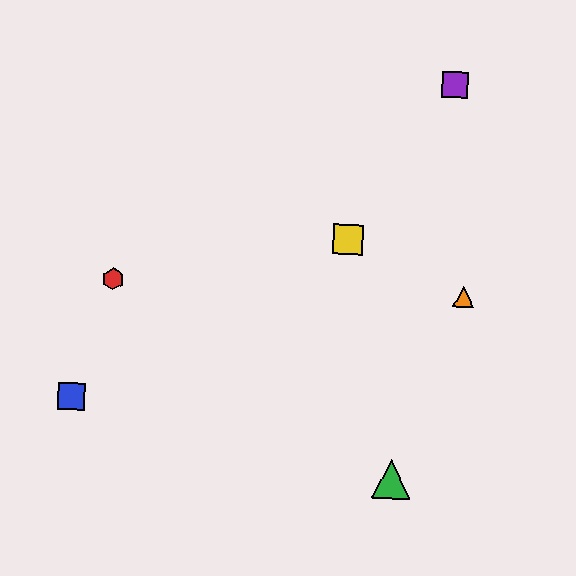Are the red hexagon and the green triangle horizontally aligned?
No, the red hexagon is at y≈279 and the green triangle is at y≈480.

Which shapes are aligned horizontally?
The red hexagon, the orange triangle are aligned horizontally.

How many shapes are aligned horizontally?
2 shapes (the red hexagon, the orange triangle) are aligned horizontally.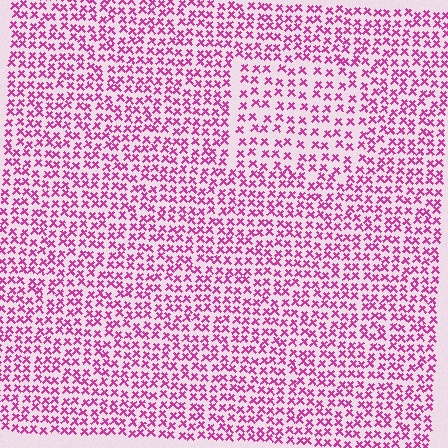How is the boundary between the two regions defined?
The boundary is defined by a change in element density (approximately 1.5x ratio). All elements are the same color, size, and shape.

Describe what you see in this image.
The image contains small magenta elements arranged at two different densities. A rectangle-shaped region is visible where the elements are less densely packed than the surrounding area.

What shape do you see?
I see a rectangle.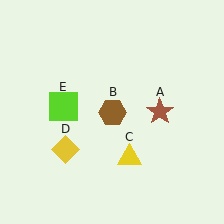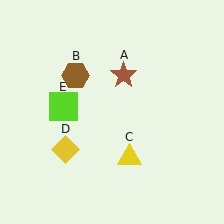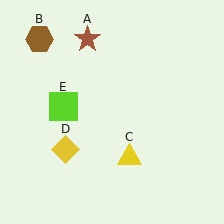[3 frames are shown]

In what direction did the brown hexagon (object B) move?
The brown hexagon (object B) moved up and to the left.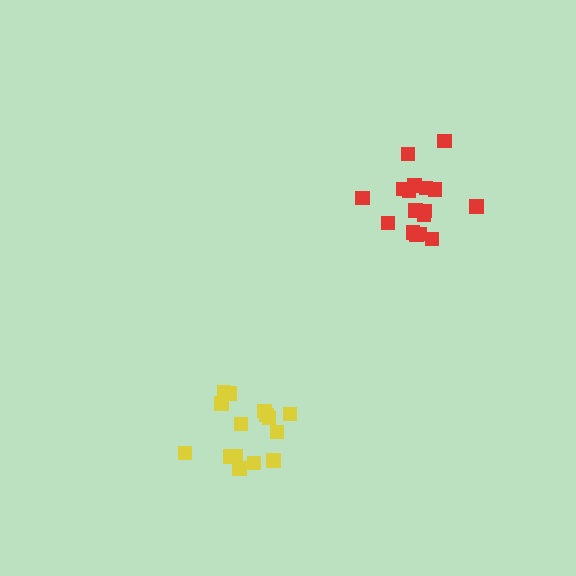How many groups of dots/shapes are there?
There are 2 groups.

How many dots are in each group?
Group 1: 17 dots, Group 2: 15 dots (32 total).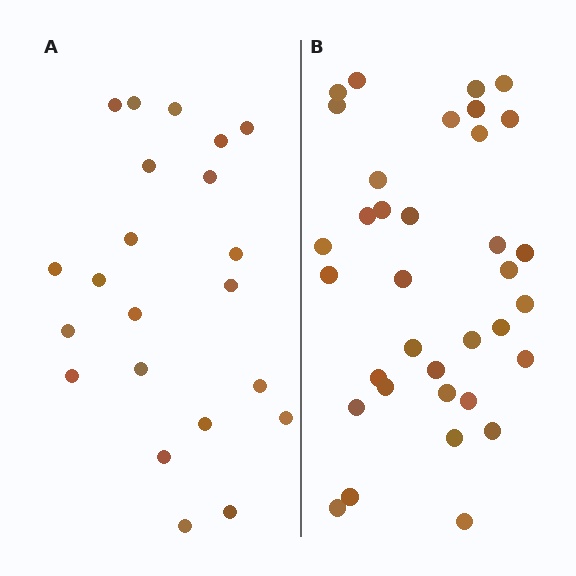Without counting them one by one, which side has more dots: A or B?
Region B (the right region) has more dots.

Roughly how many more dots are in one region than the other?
Region B has approximately 15 more dots than region A.